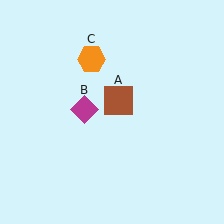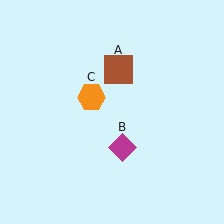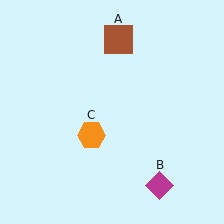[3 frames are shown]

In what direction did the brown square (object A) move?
The brown square (object A) moved up.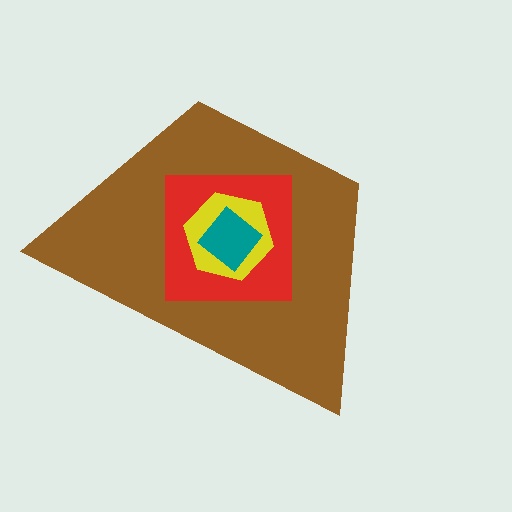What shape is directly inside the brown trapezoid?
The red square.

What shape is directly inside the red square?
The yellow hexagon.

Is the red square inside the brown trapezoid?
Yes.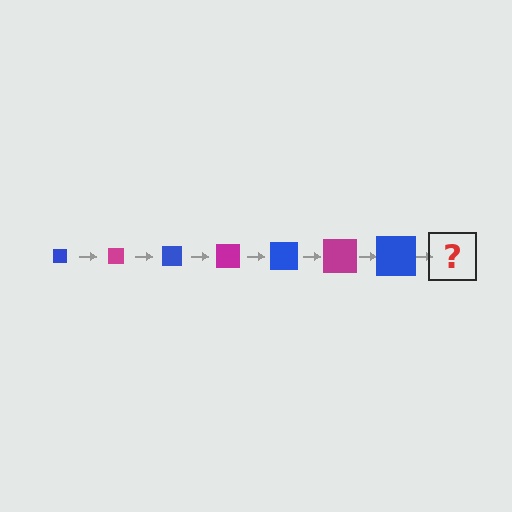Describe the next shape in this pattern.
It should be a magenta square, larger than the previous one.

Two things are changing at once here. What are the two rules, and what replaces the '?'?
The two rules are that the square grows larger each step and the color cycles through blue and magenta. The '?' should be a magenta square, larger than the previous one.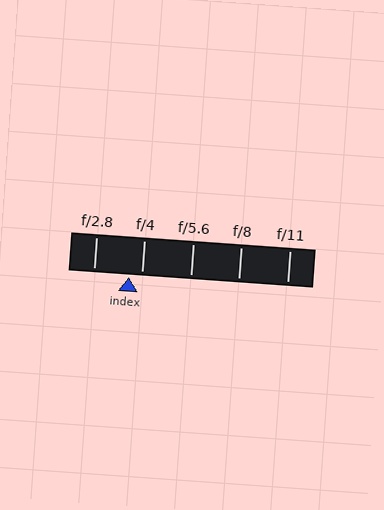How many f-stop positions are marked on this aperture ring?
There are 5 f-stop positions marked.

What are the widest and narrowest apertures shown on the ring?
The widest aperture shown is f/2.8 and the narrowest is f/11.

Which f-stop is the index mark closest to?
The index mark is closest to f/4.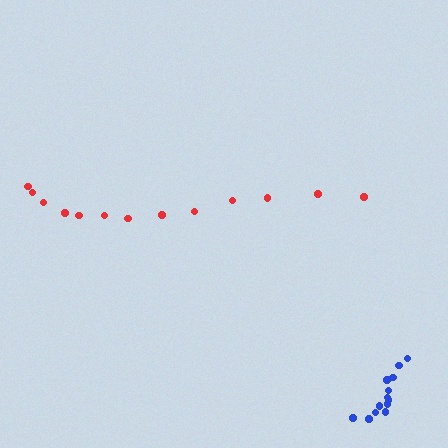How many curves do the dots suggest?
There are 2 distinct paths.